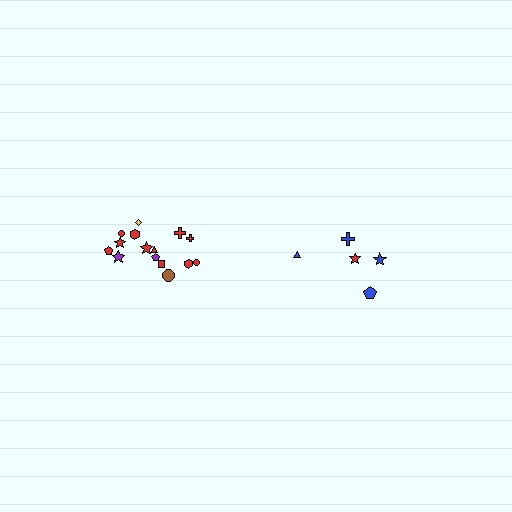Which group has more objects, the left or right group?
The left group.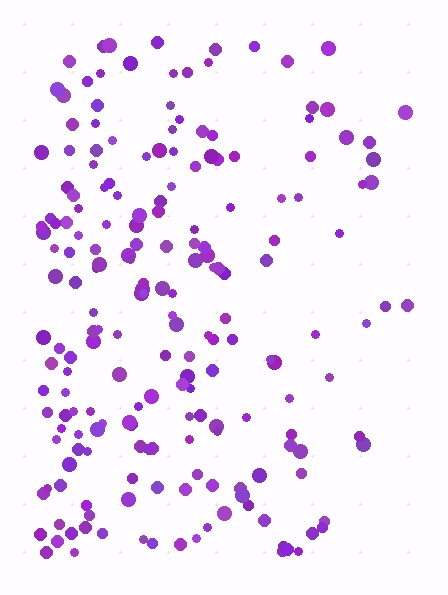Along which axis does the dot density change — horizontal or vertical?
Horizontal.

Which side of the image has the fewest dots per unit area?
The right.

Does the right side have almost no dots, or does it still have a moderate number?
Still a moderate number, just noticeably fewer than the left.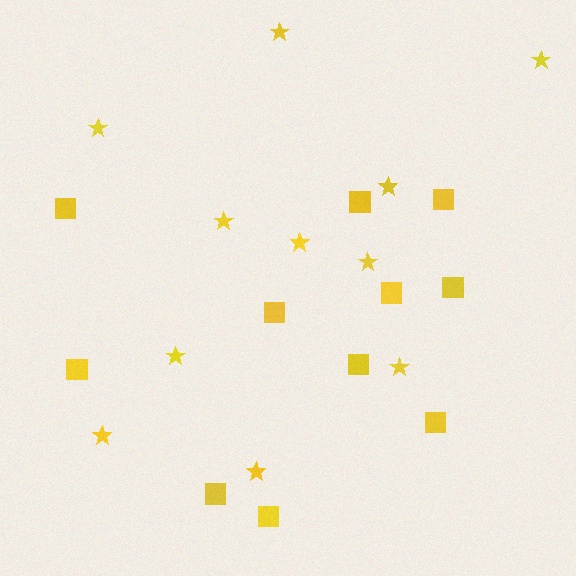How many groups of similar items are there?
There are 2 groups: one group of stars (11) and one group of squares (11).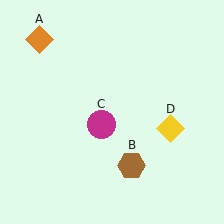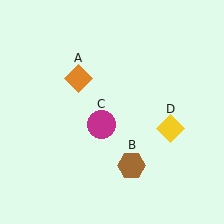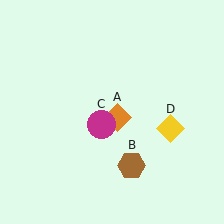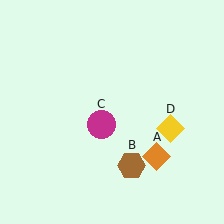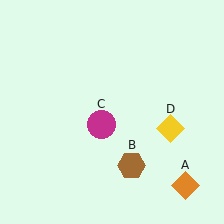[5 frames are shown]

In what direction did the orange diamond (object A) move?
The orange diamond (object A) moved down and to the right.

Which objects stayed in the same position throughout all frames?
Brown hexagon (object B) and magenta circle (object C) and yellow diamond (object D) remained stationary.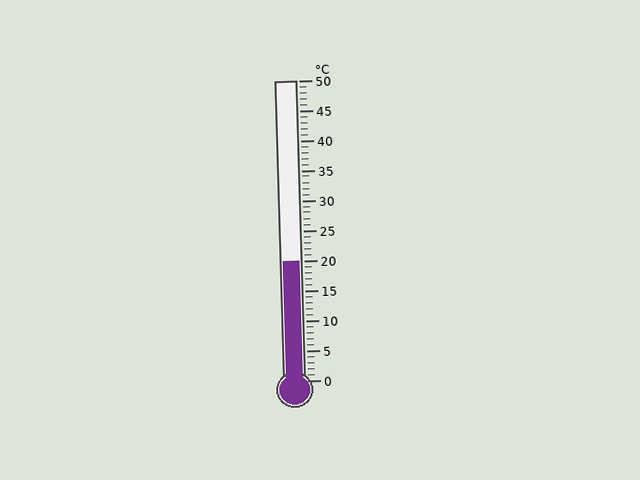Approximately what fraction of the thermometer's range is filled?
The thermometer is filled to approximately 40% of its range.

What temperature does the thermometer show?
The thermometer shows approximately 20°C.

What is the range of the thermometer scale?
The thermometer scale ranges from 0°C to 50°C.